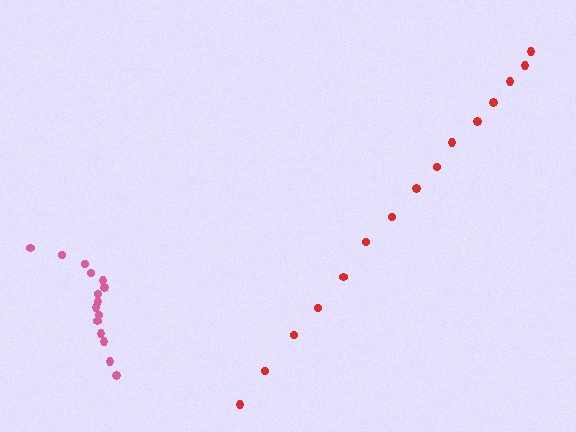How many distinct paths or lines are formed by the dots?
There are 2 distinct paths.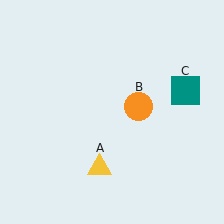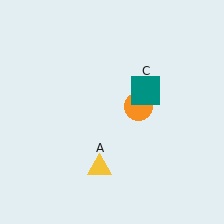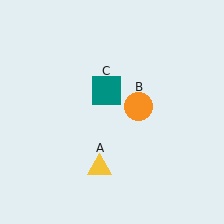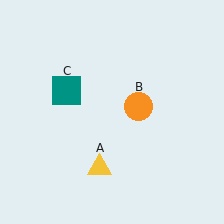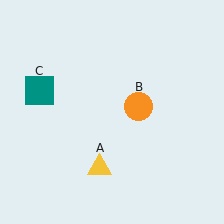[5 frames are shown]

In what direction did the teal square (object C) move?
The teal square (object C) moved left.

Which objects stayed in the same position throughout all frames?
Yellow triangle (object A) and orange circle (object B) remained stationary.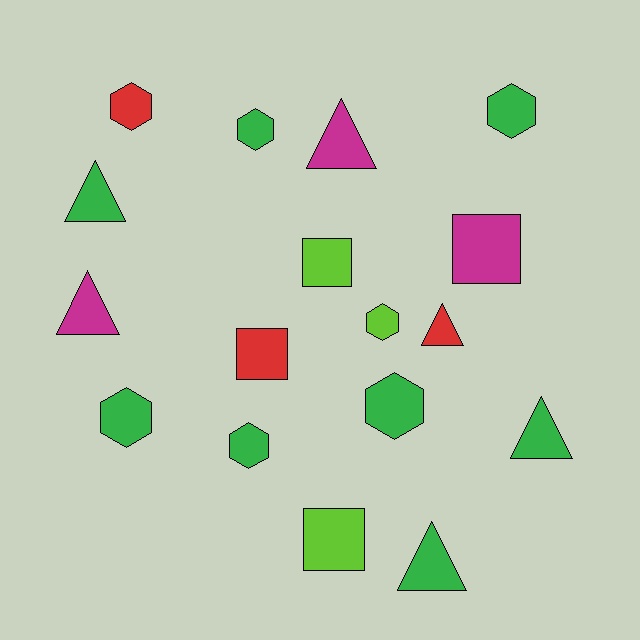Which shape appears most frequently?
Hexagon, with 7 objects.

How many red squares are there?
There is 1 red square.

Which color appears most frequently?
Green, with 8 objects.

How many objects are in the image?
There are 17 objects.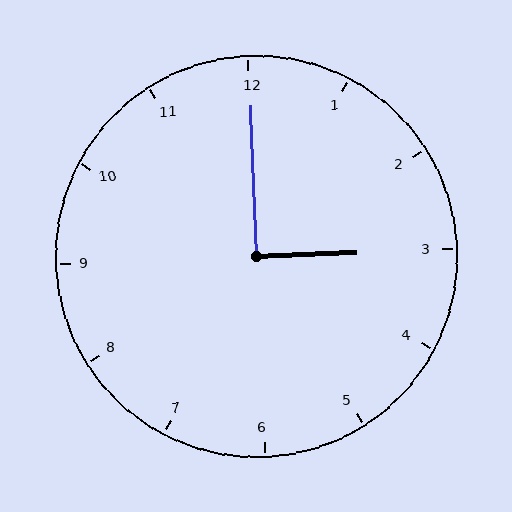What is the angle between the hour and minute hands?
Approximately 90 degrees.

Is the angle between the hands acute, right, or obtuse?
It is right.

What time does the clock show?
3:00.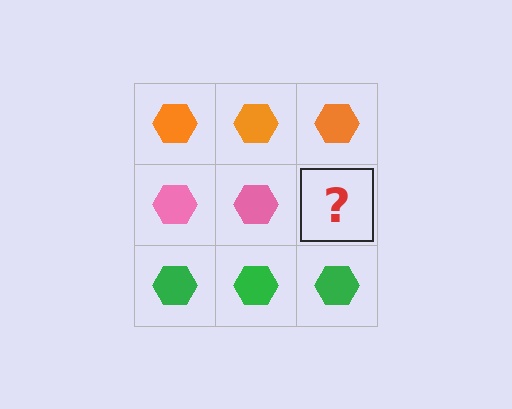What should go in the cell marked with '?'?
The missing cell should contain a pink hexagon.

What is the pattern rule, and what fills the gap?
The rule is that each row has a consistent color. The gap should be filled with a pink hexagon.